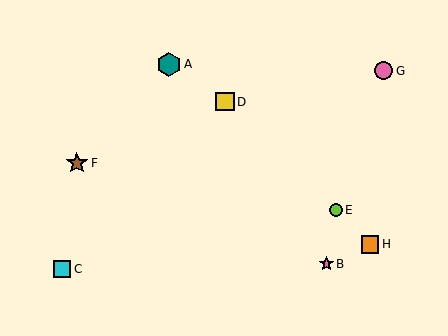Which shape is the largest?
The teal hexagon (labeled A) is the largest.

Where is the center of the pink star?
The center of the pink star is at (326, 264).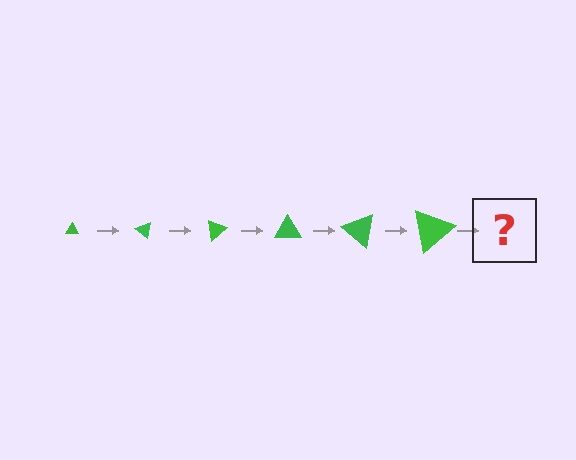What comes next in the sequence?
The next element should be a triangle, larger than the previous one and rotated 240 degrees from the start.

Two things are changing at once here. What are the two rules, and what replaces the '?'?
The two rules are that the triangle grows larger each step and it rotates 40 degrees each step. The '?' should be a triangle, larger than the previous one and rotated 240 degrees from the start.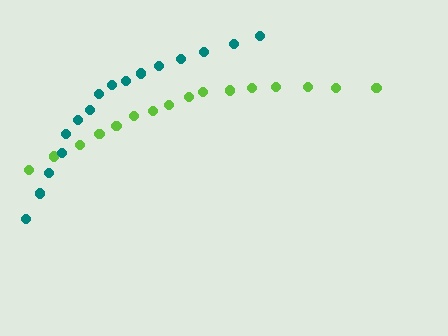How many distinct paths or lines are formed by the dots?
There are 2 distinct paths.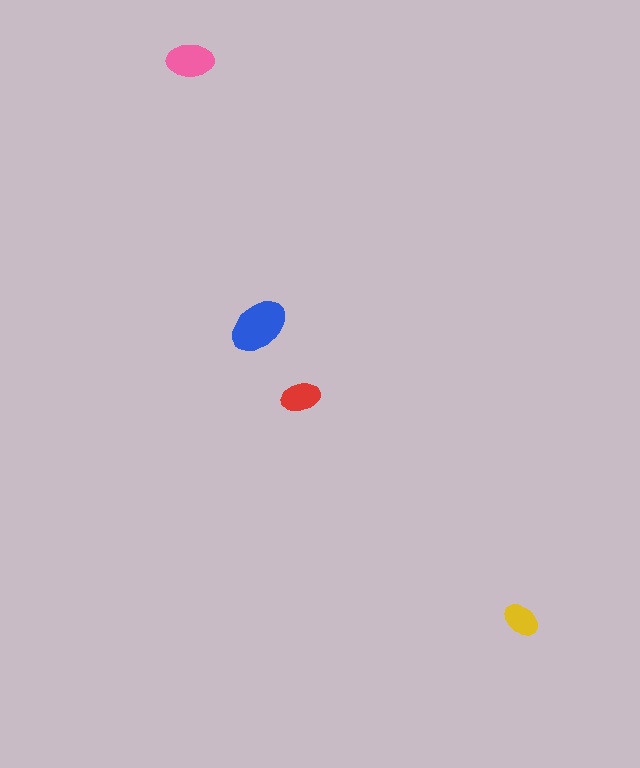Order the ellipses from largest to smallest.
the blue one, the pink one, the red one, the yellow one.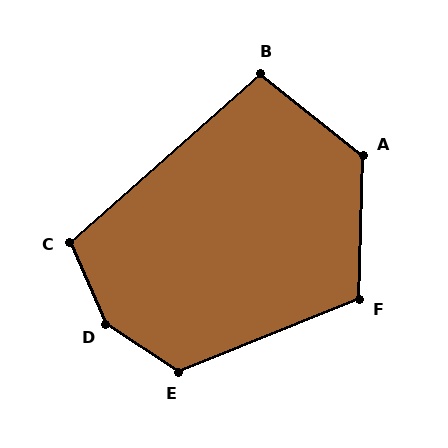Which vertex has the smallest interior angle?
B, at approximately 100 degrees.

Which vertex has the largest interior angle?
D, at approximately 147 degrees.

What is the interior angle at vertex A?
Approximately 127 degrees (obtuse).